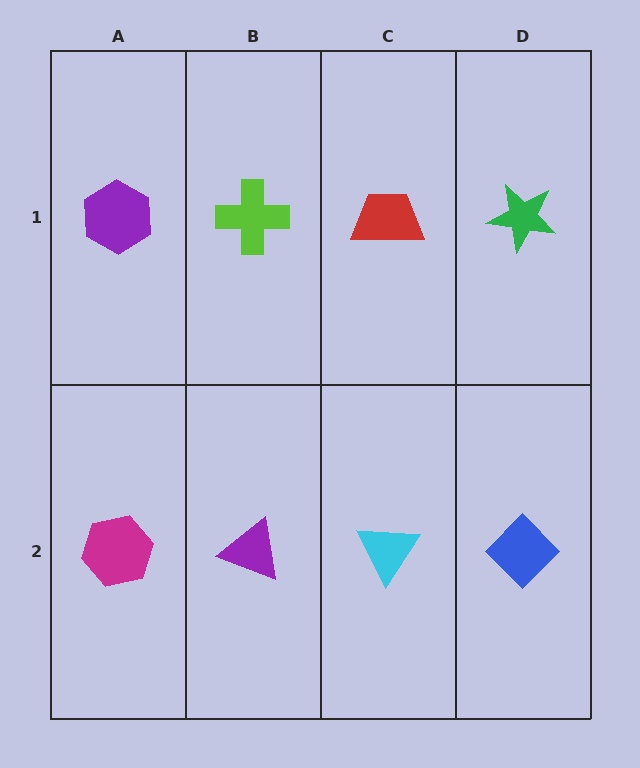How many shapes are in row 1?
4 shapes.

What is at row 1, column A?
A purple hexagon.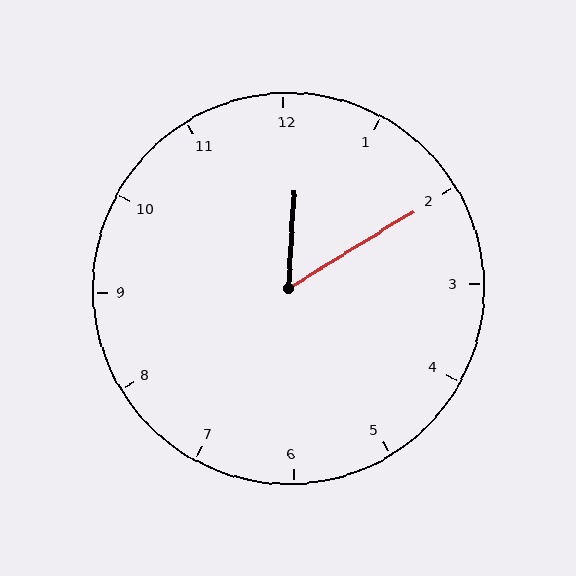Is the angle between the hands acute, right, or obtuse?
It is acute.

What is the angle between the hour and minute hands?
Approximately 55 degrees.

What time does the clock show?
12:10.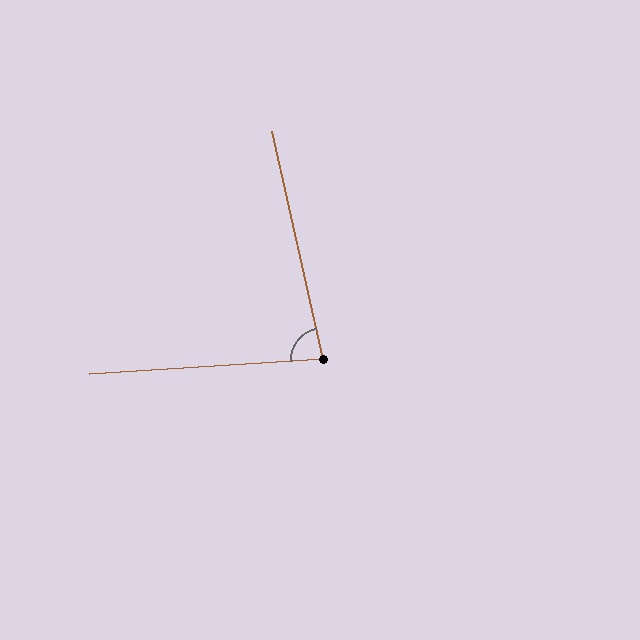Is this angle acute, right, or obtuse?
It is acute.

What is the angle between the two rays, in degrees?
Approximately 81 degrees.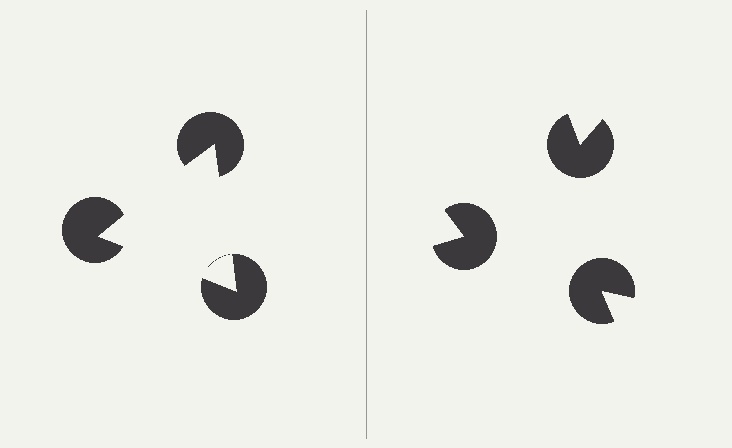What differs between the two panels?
The pac-man discs are positioned identically on both sides; only the wedge orientations differ. On the left they align to a triangle; on the right they are misaligned.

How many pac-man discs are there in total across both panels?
6 — 3 on each side.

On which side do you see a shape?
An illusory triangle appears on the left side. On the right side the wedge cuts are rotated, so no coherent shape forms.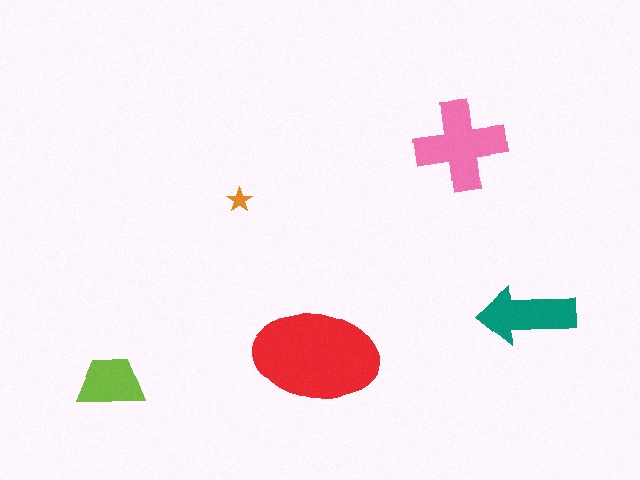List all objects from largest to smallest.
The red ellipse, the pink cross, the teal arrow, the lime trapezoid, the orange star.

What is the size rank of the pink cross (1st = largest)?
2nd.